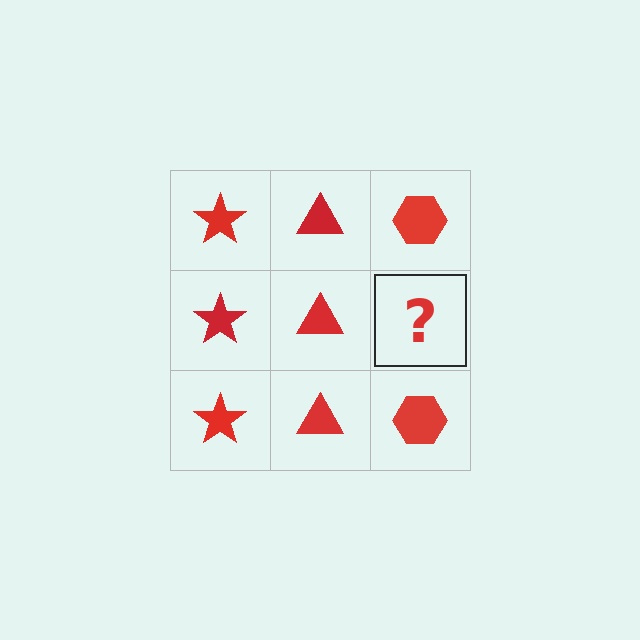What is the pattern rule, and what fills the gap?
The rule is that each column has a consistent shape. The gap should be filled with a red hexagon.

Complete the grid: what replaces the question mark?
The question mark should be replaced with a red hexagon.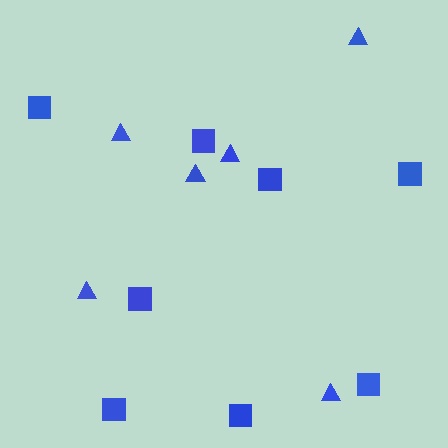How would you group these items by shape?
There are 2 groups: one group of triangles (6) and one group of squares (8).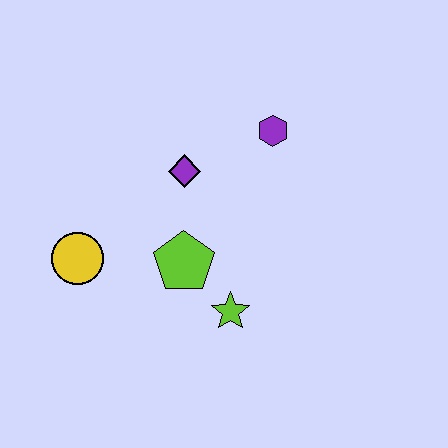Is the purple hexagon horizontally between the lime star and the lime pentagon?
No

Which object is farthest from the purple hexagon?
The yellow circle is farthest from the purple hexagon.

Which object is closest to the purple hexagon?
The purple diamond is closest to the purple hexagon.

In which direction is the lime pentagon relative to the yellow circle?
The lime pentagon is to the right of the yellow circle.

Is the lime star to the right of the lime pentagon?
Yes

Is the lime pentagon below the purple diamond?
Yes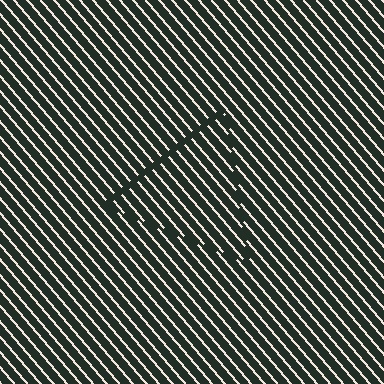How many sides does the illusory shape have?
3 sides — the line-ends trace a triangle.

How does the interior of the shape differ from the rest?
The interior of the shape contains the same grating, shifted by half a period — the contour is defined by the phase discontinuity where line-ends from the inner and outer gratings abut.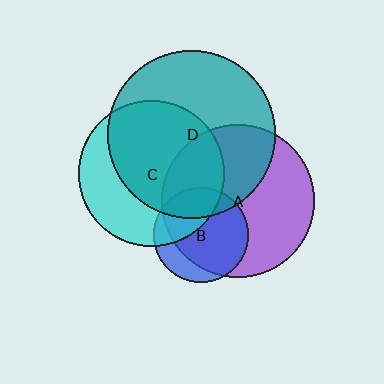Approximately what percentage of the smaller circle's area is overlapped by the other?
Approximately 35%.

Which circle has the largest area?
Circle D (teal).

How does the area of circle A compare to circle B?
Approximately 2.6 times.